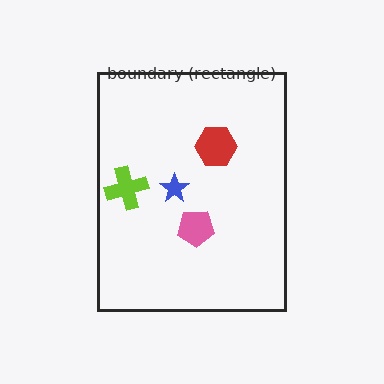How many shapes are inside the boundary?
4 inside, 0 outside.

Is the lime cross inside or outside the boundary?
Inside.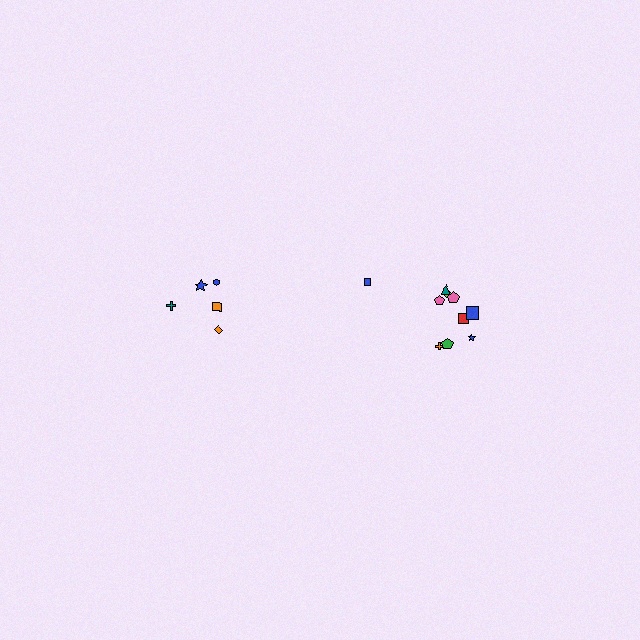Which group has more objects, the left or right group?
The right group.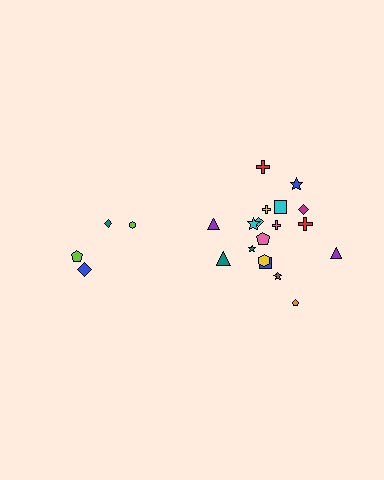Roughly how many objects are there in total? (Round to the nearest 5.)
Roughly 20 objects in total.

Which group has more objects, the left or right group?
The right group.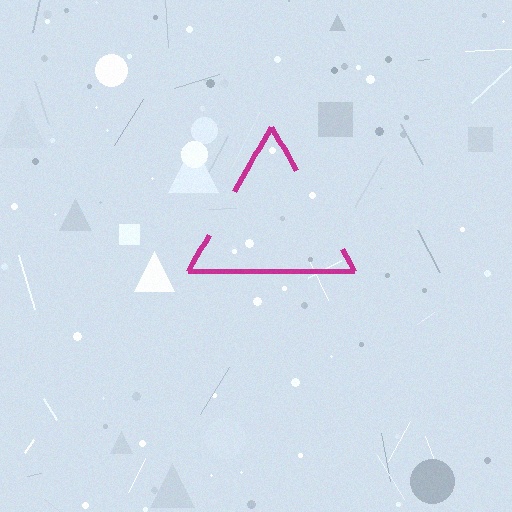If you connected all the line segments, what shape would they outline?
They would outline a triangle.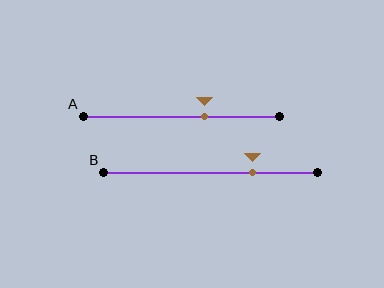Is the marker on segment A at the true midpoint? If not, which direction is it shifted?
No, the marker on segment A is shifted to the right by about 12% of the segment length.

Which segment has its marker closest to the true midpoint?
Segment A has its marker closest to the true midpoint.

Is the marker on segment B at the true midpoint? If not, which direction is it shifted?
No, the marker on segment B is shifted to the right by about 20% of the segment length.